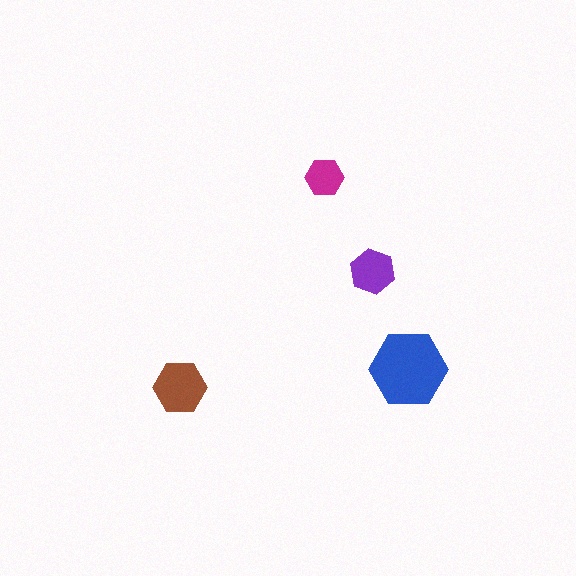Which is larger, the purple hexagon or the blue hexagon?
The blue one.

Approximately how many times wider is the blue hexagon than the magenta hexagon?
About 2 times wider.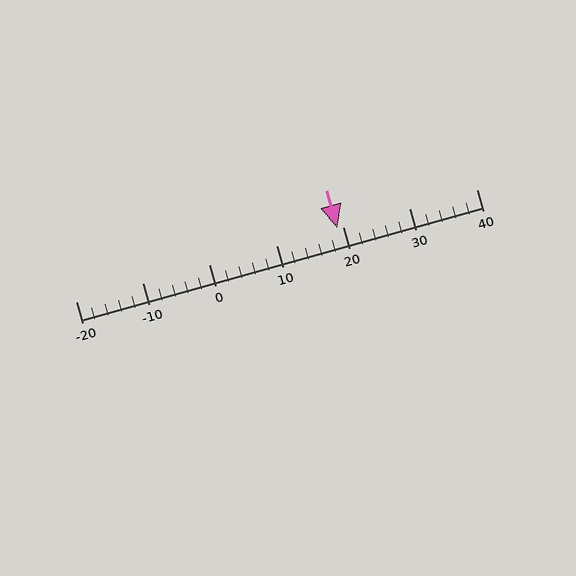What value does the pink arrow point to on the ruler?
The pink arrow points to approximately 19.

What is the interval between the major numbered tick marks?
The major tick marks are spaced 10 units apart.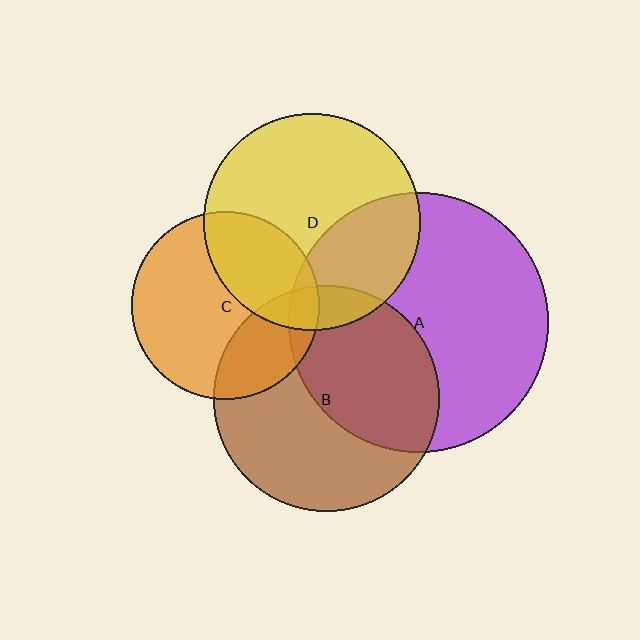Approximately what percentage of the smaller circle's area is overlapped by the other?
Approximately 35%.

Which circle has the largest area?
Circle A (purple).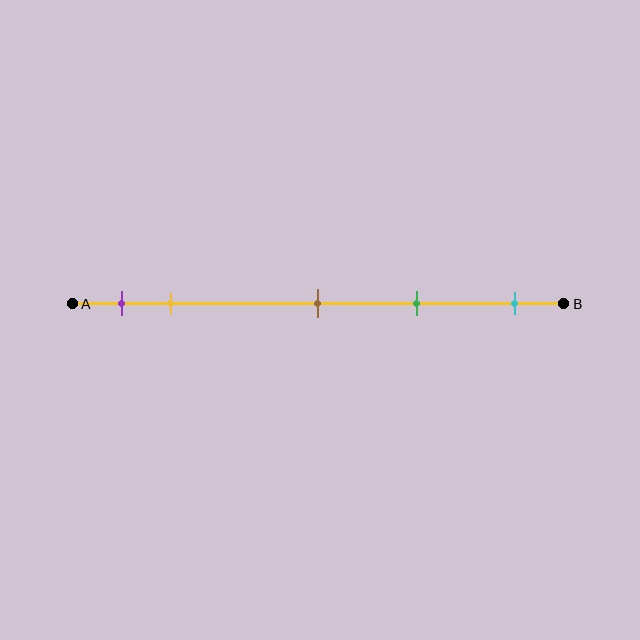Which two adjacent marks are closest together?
The purple and yellow marks are the closest adjacent pair.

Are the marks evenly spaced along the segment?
No, the marks are not evenly spaced.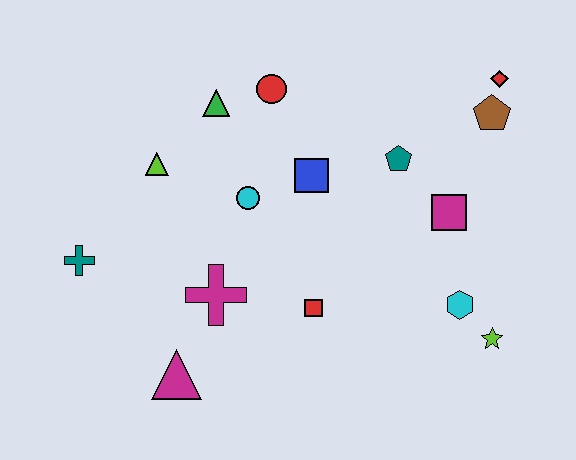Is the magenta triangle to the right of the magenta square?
No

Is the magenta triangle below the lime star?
Yes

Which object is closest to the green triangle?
The red circle is closest to the green triangle.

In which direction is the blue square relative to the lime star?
The blue square is to the left of the lime star.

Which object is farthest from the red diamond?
The teal cross is farthest from the red diamond.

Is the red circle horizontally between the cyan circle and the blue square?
Yes